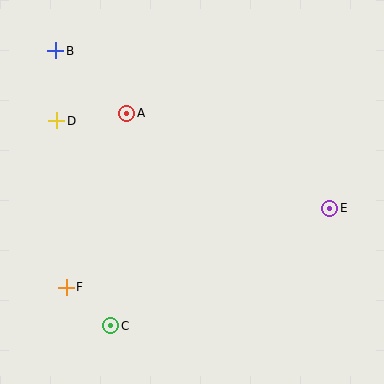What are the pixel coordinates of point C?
Point C is at (111, 326).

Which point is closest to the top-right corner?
Point E is closest to the top-right corner.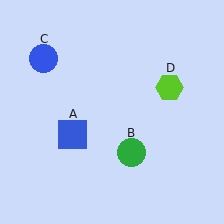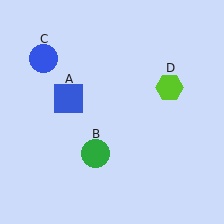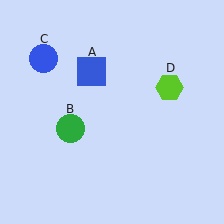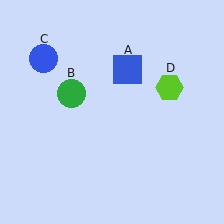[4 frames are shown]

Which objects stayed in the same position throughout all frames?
Blue circle (object C) and lime hexagon (object D) remained stationary.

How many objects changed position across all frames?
2 objects changed position: blue square (object A), green circle (object B).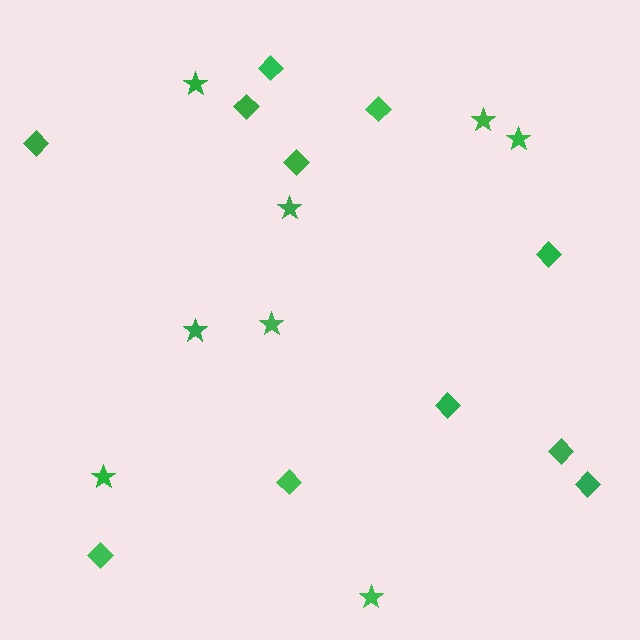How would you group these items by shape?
There are 2 groups: one group of diamonds (11) and one group of stars (8).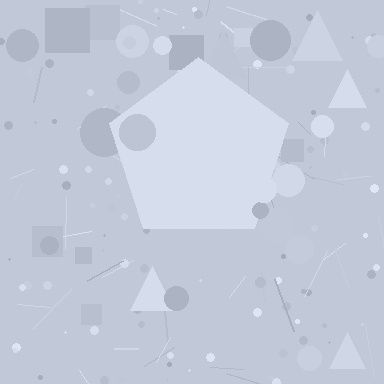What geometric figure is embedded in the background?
A pentagon is embedded in the background.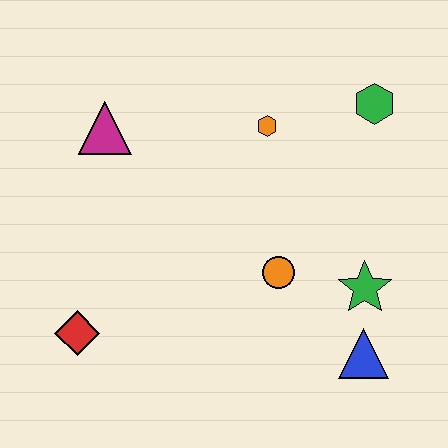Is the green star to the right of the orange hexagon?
Yes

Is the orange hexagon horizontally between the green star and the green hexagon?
No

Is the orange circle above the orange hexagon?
No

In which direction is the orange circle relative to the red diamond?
The orange circle is to the right of the red diamond.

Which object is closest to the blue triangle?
The green star is closest to the blue triangle.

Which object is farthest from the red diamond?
The green hexagon is farthest from the red diamond.